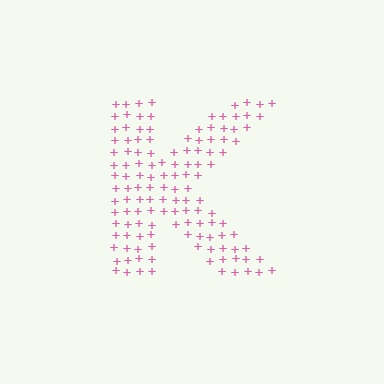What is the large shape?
The large shape is the letter K.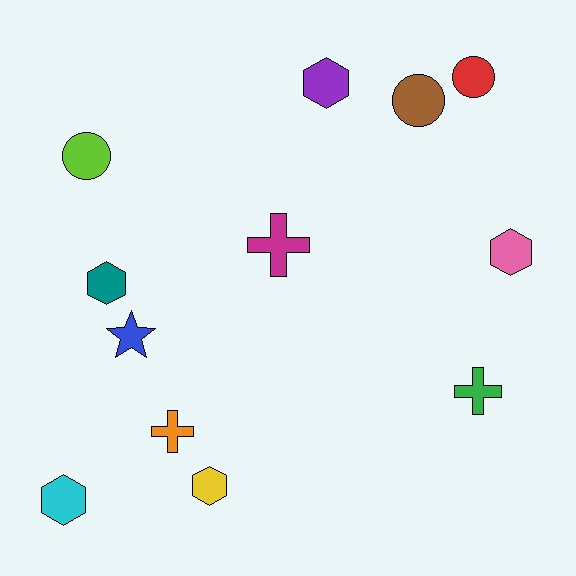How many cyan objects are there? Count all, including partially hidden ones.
There is 1 cyan object.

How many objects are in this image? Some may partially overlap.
There are 12 objects.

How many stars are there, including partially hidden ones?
There is 1 star.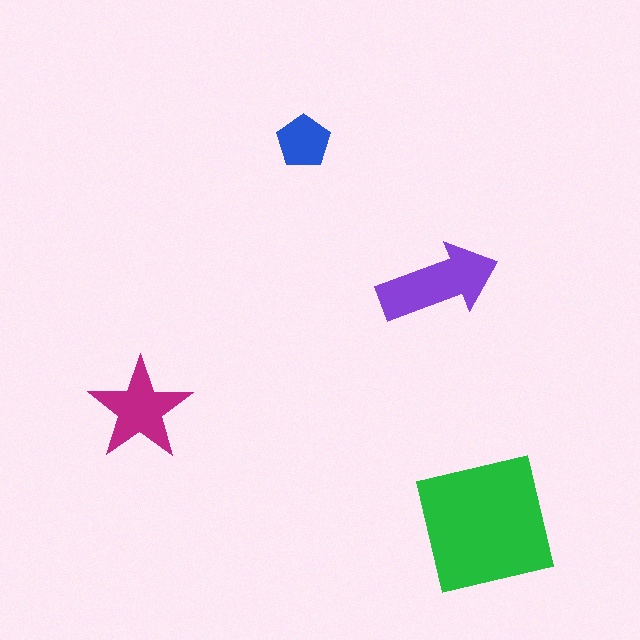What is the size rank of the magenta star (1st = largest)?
3rd.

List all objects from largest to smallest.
The green square, the purple arrow, the magenta star, the blue pentagon.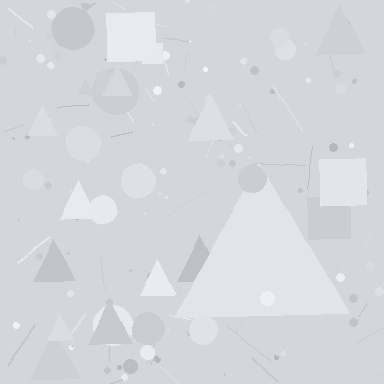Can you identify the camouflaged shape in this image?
The camouflaged shape is a triangle.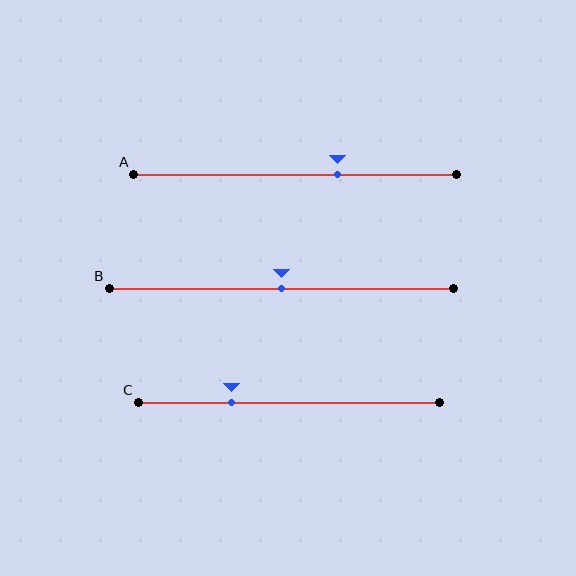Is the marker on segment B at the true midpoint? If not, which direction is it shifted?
Yes, the marker on segment B is at the true midpoint.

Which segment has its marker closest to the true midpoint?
Segment B has its marker closest to the true midpoint.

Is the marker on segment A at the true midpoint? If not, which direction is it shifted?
No, the marker on segment A is shifted to the right by about 13% of the segment length.